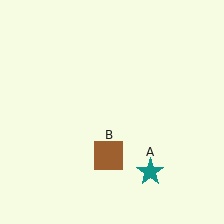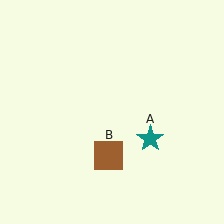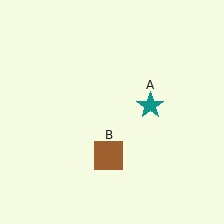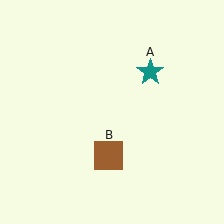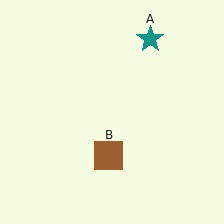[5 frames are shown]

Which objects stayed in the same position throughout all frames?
Brown square (object B) remained stationary.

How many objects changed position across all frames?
1 object changed position: teal star (object A).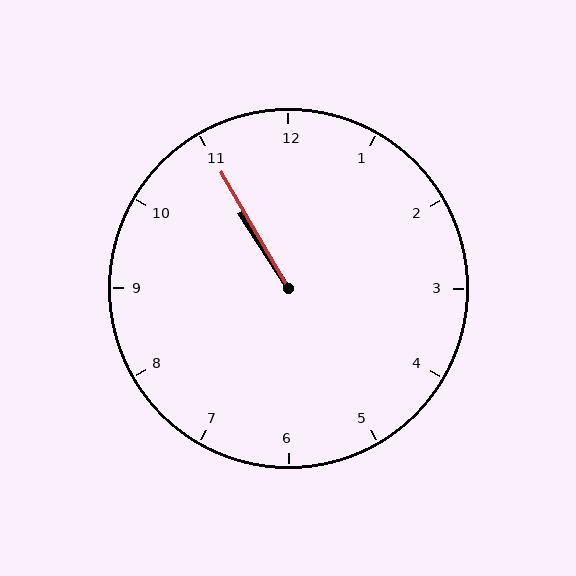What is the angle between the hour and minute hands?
Approximately 2 degrees.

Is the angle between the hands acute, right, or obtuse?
It is acute.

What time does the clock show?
10:55.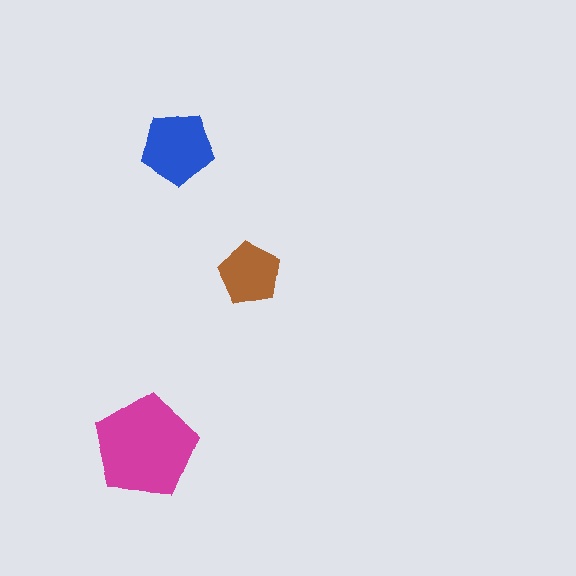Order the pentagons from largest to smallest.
the magenta one, the blue one, the brown one.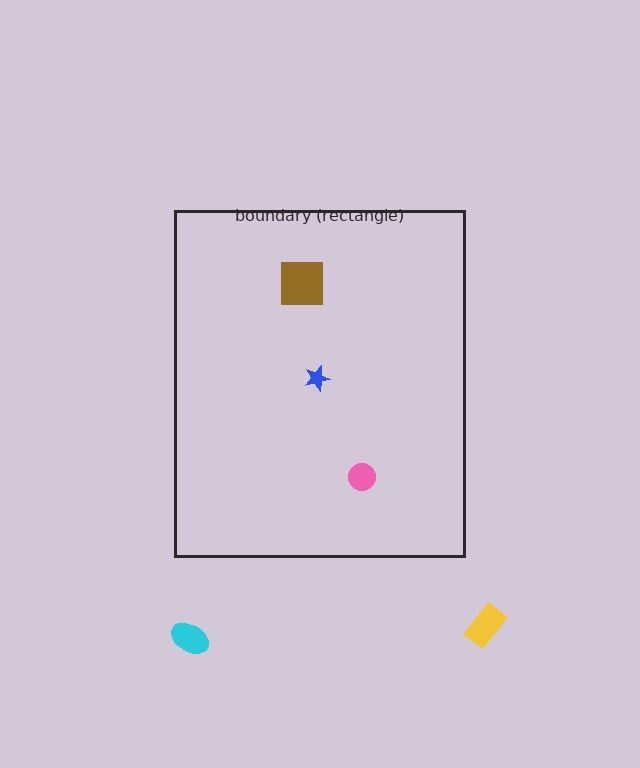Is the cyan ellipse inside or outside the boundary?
Outside.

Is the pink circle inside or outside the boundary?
Inside.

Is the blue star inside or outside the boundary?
Inside.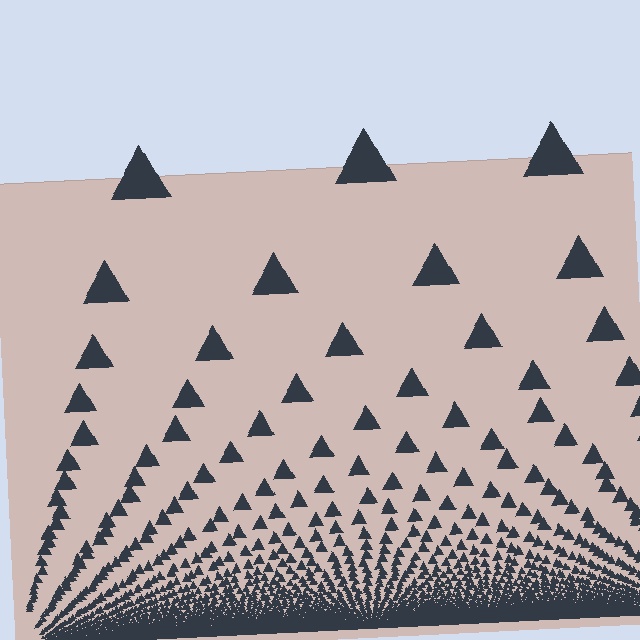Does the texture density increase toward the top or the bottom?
Density increases toward the bottom.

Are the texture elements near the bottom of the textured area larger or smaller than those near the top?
Smaller. The gradient is inverted — elements near the bottom are smaller and denser.